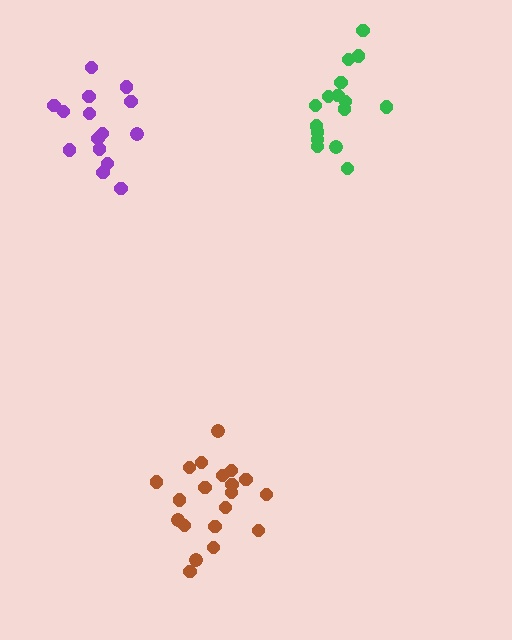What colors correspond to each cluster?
The clusters are colored: brown, green, purple.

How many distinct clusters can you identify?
There are 3 distinct clusters.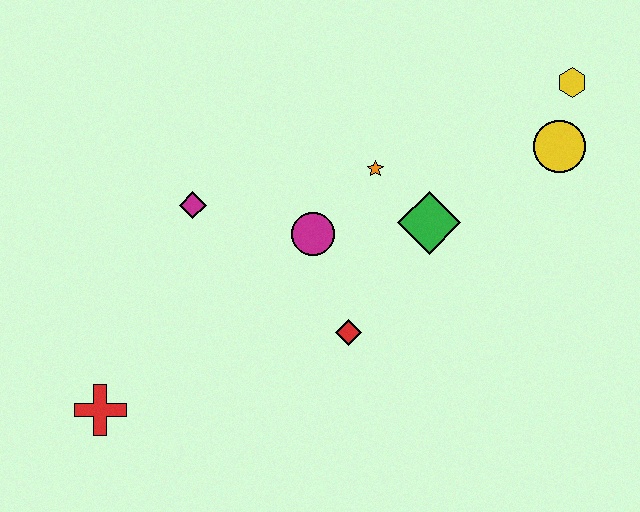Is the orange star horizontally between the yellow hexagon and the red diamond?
Yes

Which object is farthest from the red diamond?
The yellow hexagon is farthest from the red diamond.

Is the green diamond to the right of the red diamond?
Yes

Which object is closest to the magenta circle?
The orange star is closest to the magenta circle.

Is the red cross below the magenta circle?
Yes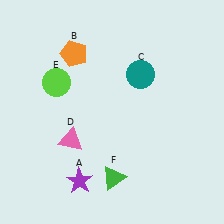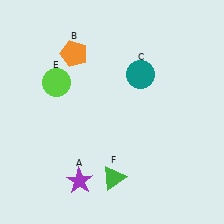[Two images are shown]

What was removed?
The pink triangle (D) was removed in Image 2.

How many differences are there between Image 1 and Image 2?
There is 1 difference between the two images.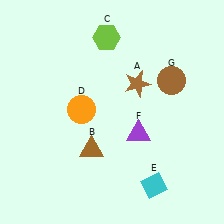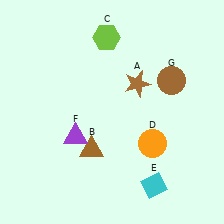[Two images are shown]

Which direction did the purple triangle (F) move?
The purple triangle (F) moved left.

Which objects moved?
The objects that moved are: the orange circle (D), the purple triangle (F).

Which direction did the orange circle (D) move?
The orange circle (D) moved right.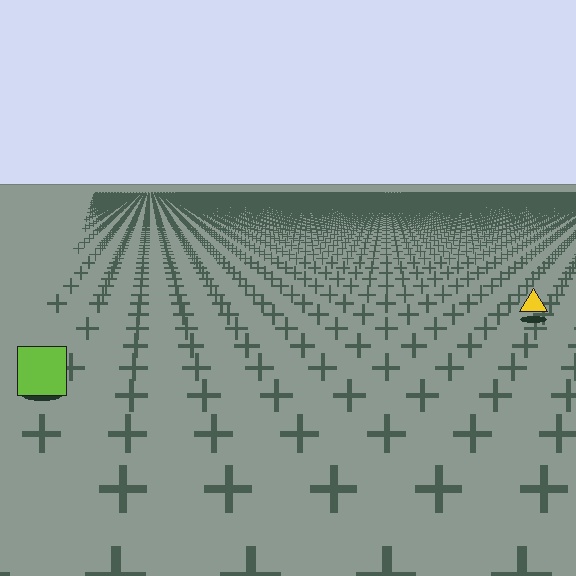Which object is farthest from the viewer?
The yellow triangle is farthest from the viewer. It appears smaller and the ground texture around it is denser.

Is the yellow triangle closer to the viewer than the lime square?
No. The lime square is closer — you can tell from the texture gradient: the ground texture is coarser near it.